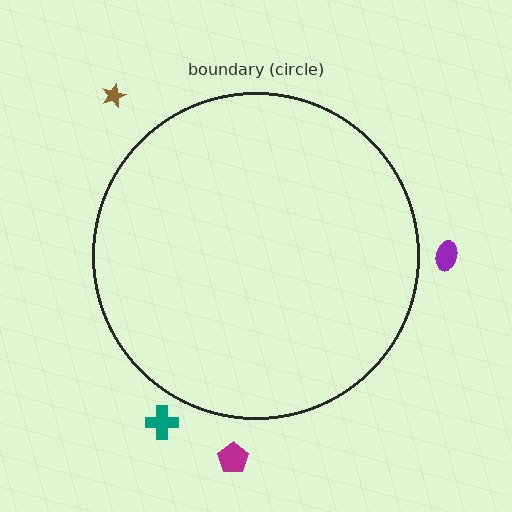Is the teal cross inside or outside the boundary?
Outside.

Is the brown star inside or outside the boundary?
Outside.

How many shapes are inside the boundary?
0 inside, 4 outside.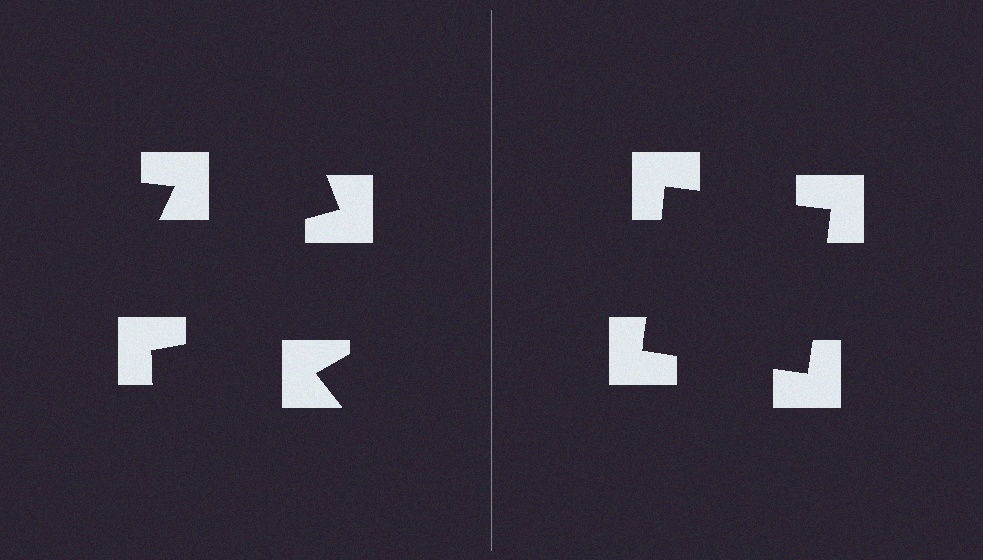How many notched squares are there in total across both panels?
8 — 4 on each side.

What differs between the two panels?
The notched squares are positioned identically on both sides; only the wedge orientations differ. On the right they align to a square; on the left they are misaligned.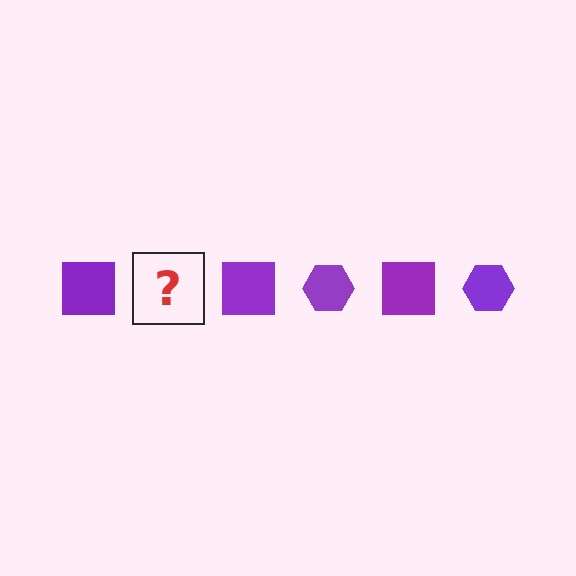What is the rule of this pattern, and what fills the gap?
The rule is that the pattern cycles through square, hexagon shapes in purple. The gap should be filled with a purple hexagon.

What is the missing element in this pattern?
The missing element is a purple hexagon.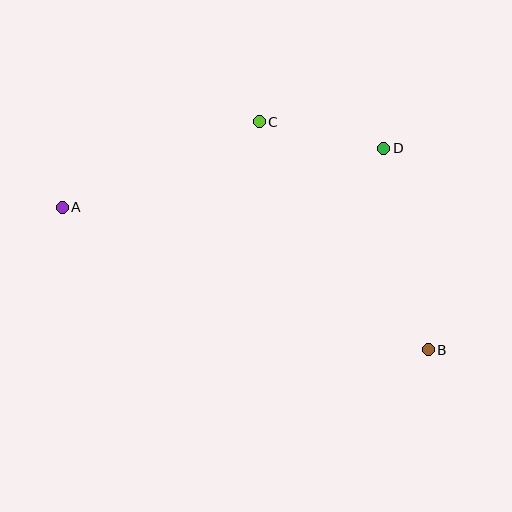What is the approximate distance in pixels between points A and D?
The distance between A and D is approximately 327 pixels.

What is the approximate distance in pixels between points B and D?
The distance between B and D is approximately 206 pixels.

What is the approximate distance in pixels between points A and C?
The distance between A and C is approximately 215 pixels.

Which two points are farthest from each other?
Points A and B are farthest from each other.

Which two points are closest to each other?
Points C and D are closest to each other.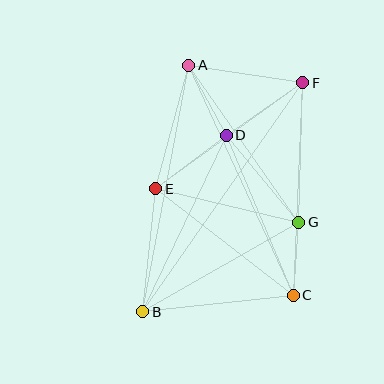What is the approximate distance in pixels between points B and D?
The distance between B and D is approximately 196 pixels.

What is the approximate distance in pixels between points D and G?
The distance between D and G is approximately 113 pixels.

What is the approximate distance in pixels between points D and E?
The distance between D and E is approximately 89 pixels.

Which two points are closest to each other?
Points C and G are closest to each other.